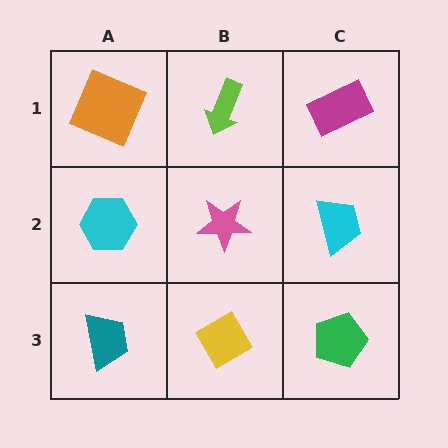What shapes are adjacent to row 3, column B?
A pink star (row 2, column B), a teal trapezoid (row 3, column A), a green pentagon (row 3, column C).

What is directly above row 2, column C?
A magenta rectangle.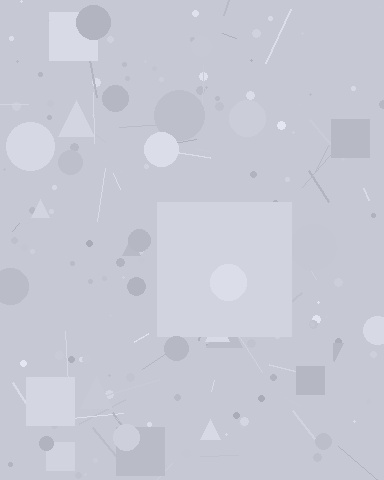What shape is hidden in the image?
A square is hidden in the image.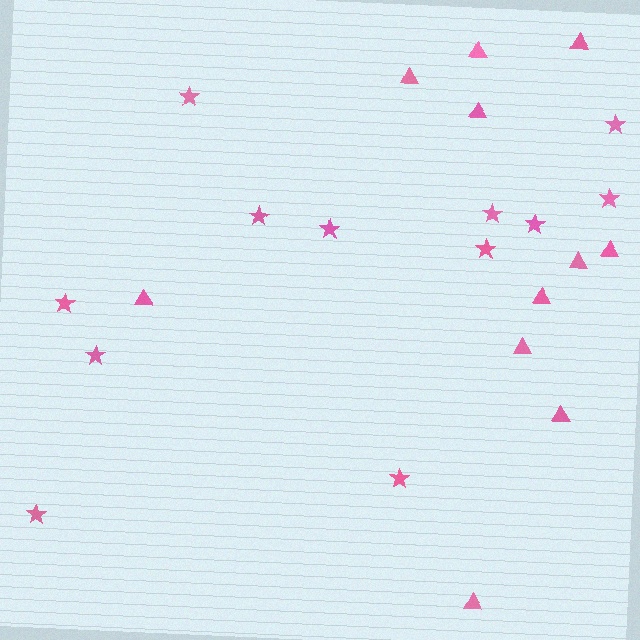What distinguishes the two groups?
There are 2 groups: one group of stars (12) and one group of triangles (11).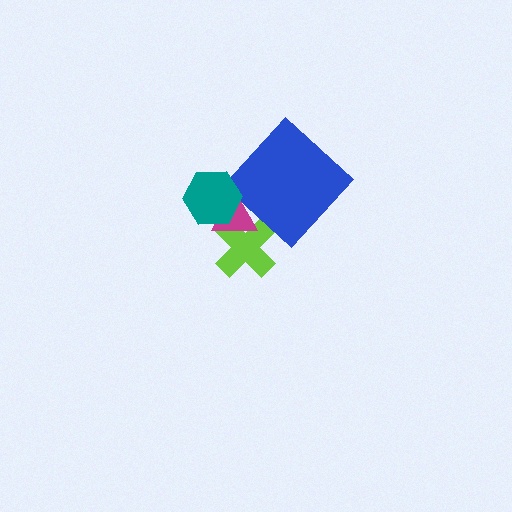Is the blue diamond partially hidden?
Yes, it is partially covered by another shape.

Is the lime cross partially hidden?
Yes, it is partially covered by another shape.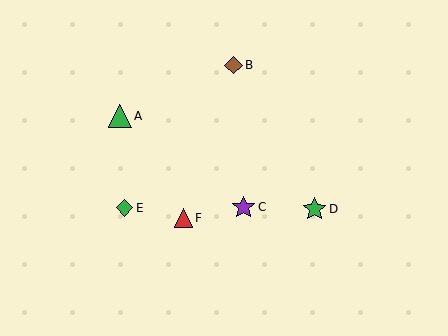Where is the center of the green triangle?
The center of the green triangle is at (120, 116).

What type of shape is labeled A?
Shape A is a green triangle.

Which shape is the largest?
The green triangle (labeled A) is the largest.